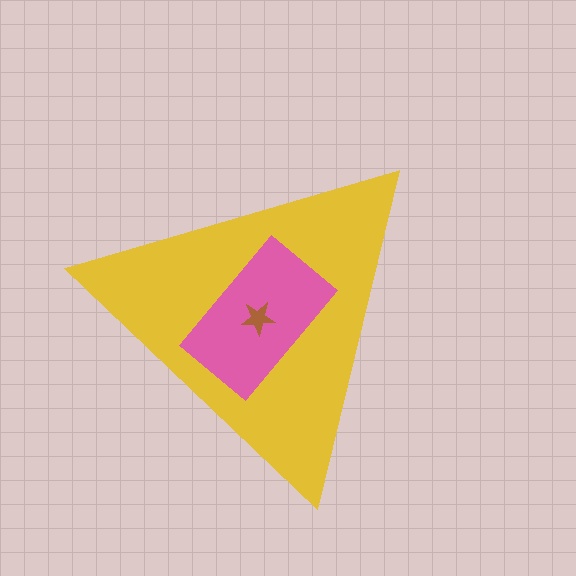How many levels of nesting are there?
3.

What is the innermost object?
The brown star.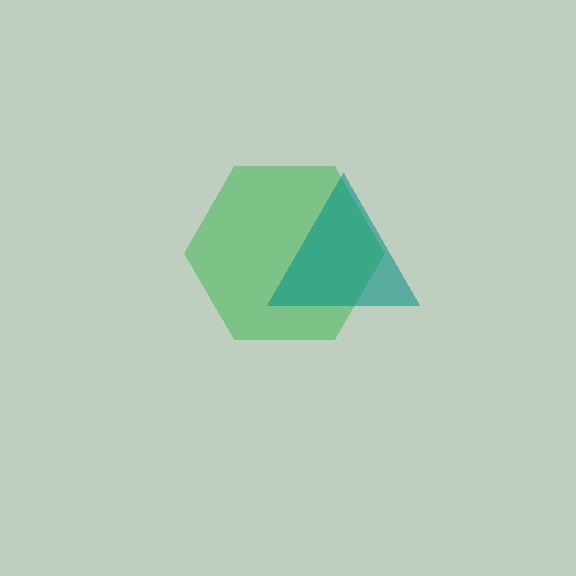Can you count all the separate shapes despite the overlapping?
Yes, there are 2 separate shapes.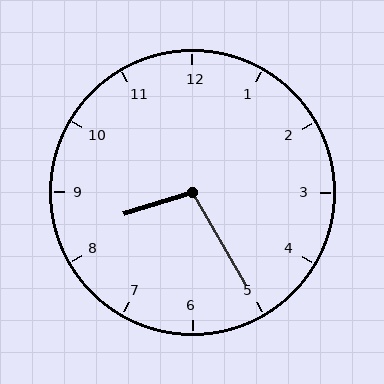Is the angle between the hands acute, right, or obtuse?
It is obtuse.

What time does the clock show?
8:25.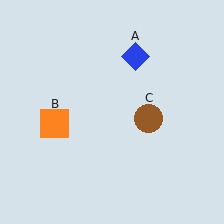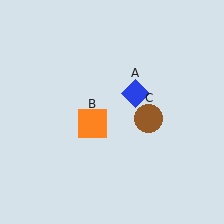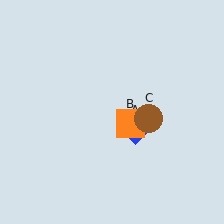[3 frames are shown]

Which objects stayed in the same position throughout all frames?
Brown circle (object C) remained stationary.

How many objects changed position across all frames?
2 objects changed position: blue diamond (object A), orange square (object B).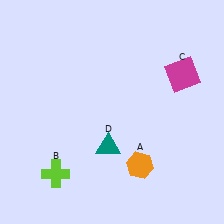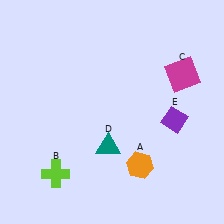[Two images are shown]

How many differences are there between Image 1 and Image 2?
There is 1 difference between the two images.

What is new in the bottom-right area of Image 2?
A purple diamond (E) was added in the bottom-right area of Image 2.